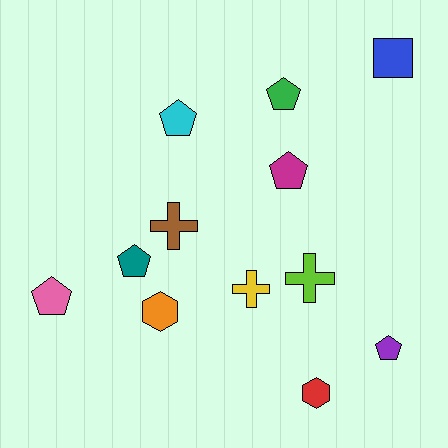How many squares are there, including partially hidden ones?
There is 1 square.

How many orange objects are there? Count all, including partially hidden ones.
There is 1 orange object.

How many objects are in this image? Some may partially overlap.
There are 12 objects.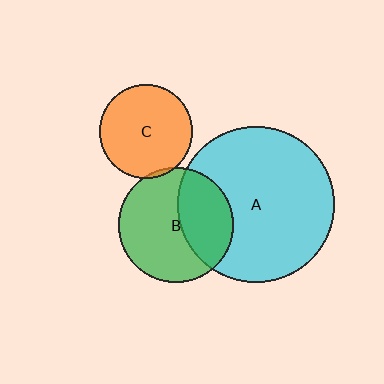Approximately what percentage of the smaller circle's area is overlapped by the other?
Approximately 40%.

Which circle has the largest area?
Circle A (cyan).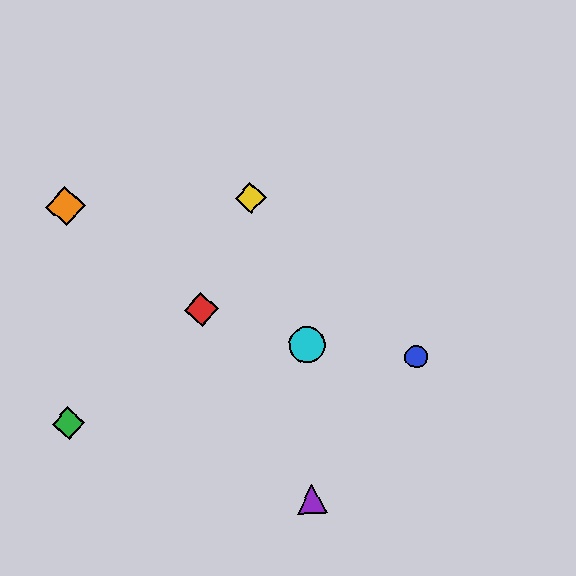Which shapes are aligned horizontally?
The yellow diamond, the orange diamond are aligned horizontally.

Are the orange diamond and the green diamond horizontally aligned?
No, the orange diamond is at y≈206 and the green diamond is at y≈423.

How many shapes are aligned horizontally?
2 shapes (the yellow diamond, the orange diamond) are aligned horizontally.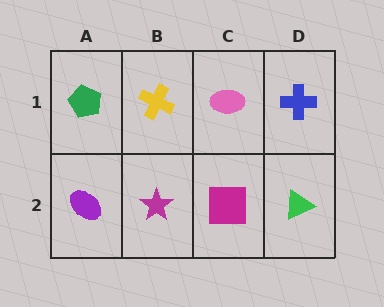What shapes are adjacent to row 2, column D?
A blue cross (row 1, column D), a magenta square (row 2, column C).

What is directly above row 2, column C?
A pink ellipse.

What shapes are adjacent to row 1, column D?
A green triangle (row 2, column D), a pink ellipse (row 1, column C).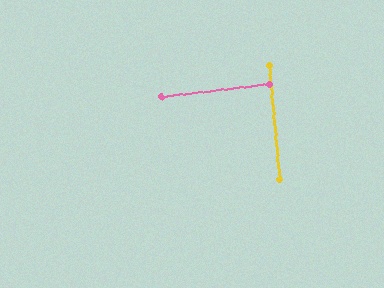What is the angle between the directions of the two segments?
Approximately 88 degrees.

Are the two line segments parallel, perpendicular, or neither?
Perpendicular — they meet at approximately 88°.